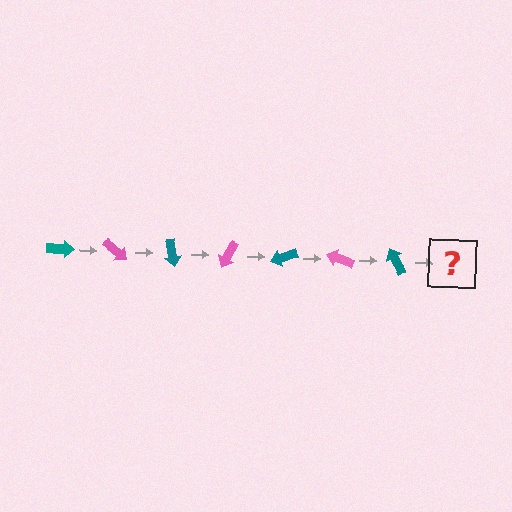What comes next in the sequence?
The next element should be a pink arrow, rotated 280 degrees from the start.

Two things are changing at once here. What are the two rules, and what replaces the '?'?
The two rules are that it rotates 40 degrees each step and the color cycles through teal and pink. The '?' should be a pink arrow, rotated 280 degrees from the start.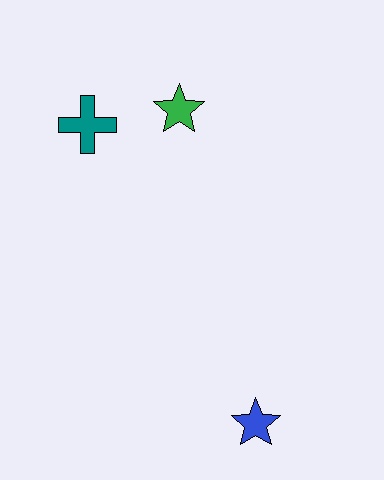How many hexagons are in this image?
There are no hexagons.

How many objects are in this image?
There are 3 objects.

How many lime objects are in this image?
There are no lime objects.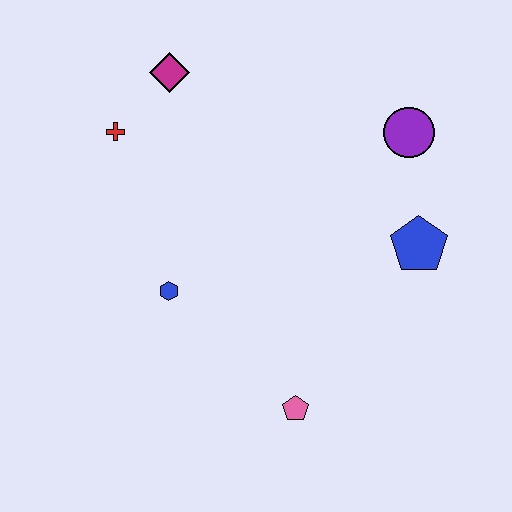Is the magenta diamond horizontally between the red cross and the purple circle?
Yes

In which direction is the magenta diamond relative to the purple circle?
The magenta diamond is to the left of the purple circle.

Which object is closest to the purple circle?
The blue pentagon is closest to the purple circle.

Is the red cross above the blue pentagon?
Yes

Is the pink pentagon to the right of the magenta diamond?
Yes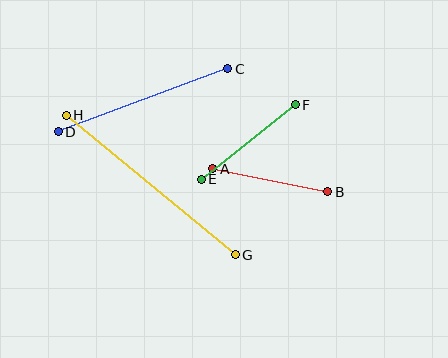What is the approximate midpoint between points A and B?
The midpoint is at approximately (270, 180) pixels.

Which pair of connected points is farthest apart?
Points G and H are farthest apart.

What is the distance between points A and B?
The distance is approximately 118 pixels.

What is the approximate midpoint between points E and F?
The midpoint is at approximately (248, 142) pixels.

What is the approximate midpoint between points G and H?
The midpoint is at approximately (151, 185) pixels.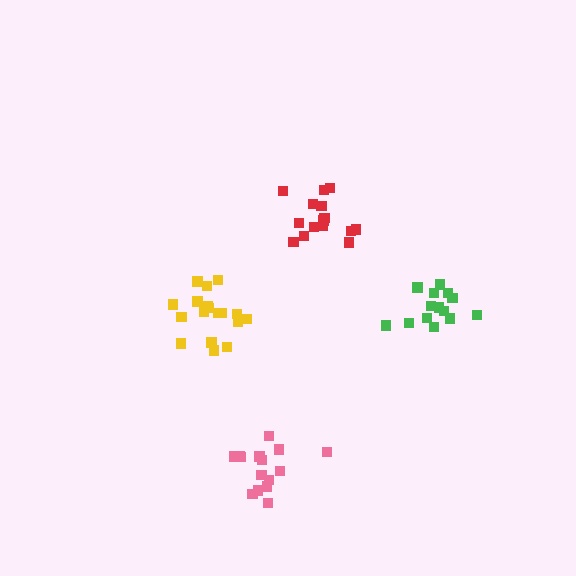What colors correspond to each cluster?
The clusters are colored: red, green, pink, yellow.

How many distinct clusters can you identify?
There are 4 distinct clusters.